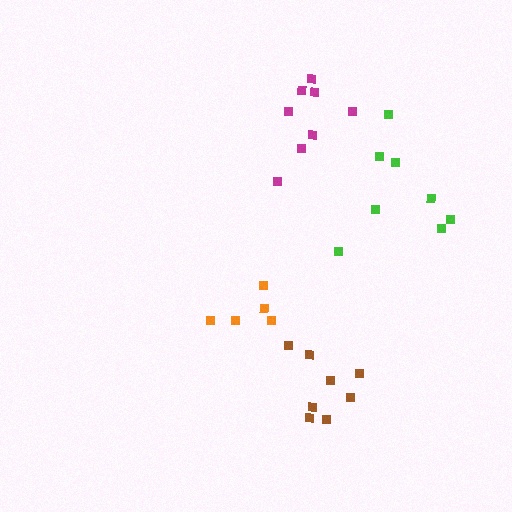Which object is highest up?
The magenta cluster is topmost.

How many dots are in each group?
Group 1: 8 dots, Group 2: 8 dots, Group 3: 5 dots, Group 4: 8 dots (29 total).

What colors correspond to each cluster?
The clusters are colored: green, brown, orange, magenta.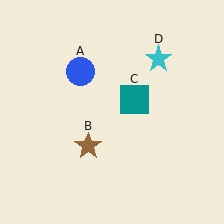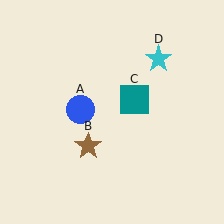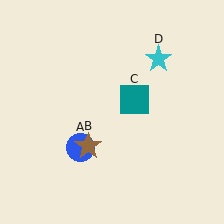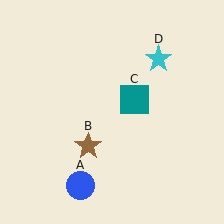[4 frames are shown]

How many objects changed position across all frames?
1 object changed position: blue circle (object A).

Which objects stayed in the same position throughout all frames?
Brown star (object B) and teal square (object C) and cyan star (object D) remained stationary.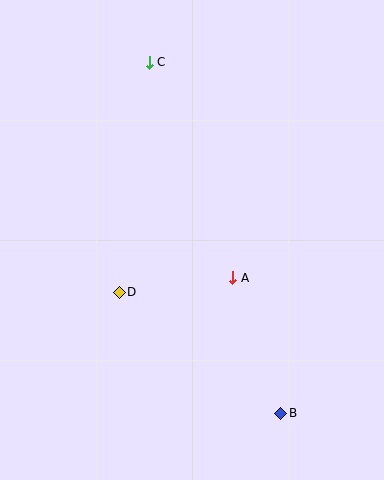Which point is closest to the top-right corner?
Point C is closest to the top-right corner.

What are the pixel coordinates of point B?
Point B is at (281, 413).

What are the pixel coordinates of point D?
Point D is at (119, 293).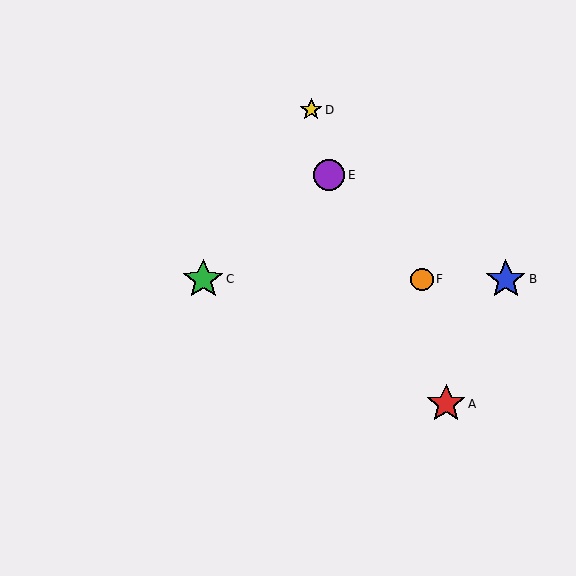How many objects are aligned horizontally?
3 objects (B, C, F) are aligned horizontally.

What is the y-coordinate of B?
Object B is at y≈279.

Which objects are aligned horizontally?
Objects B, C, F are aligned horizontally.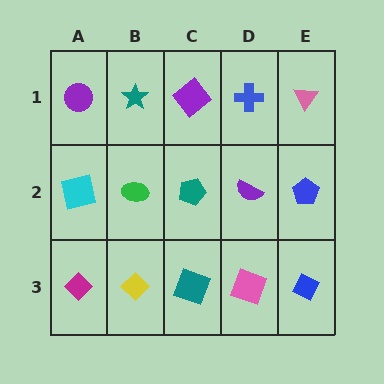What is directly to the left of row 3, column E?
A pink square.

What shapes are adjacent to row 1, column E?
A blue pentagon (row 2, column E), a blue cross (row 1, column D).